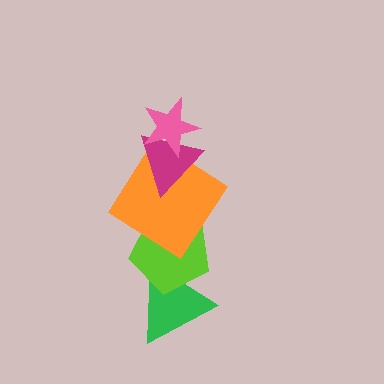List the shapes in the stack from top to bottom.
From top to bottom: the pink star, the magenta triangle, the orange diamond, the lime pentagon, the green triangle.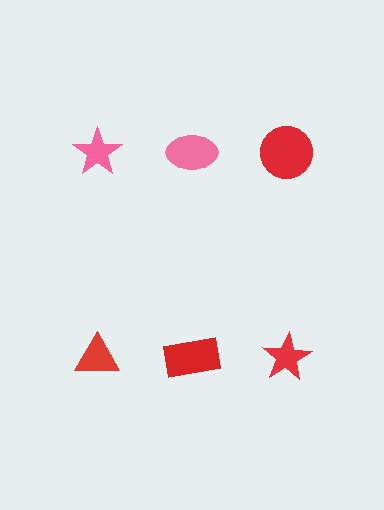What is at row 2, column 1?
A red triangle.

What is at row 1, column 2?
A pink ellipse.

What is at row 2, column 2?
A red rectangle.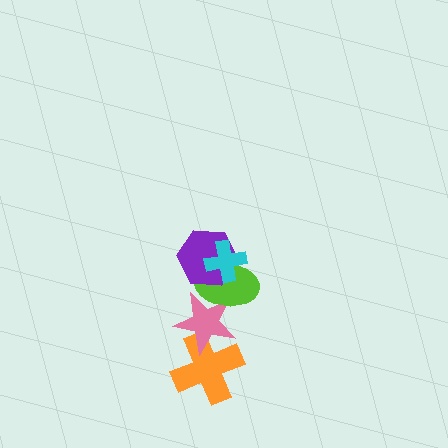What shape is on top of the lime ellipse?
The purple hexagon is on top of the lime ellipse.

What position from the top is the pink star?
The pink star is 4th from the top.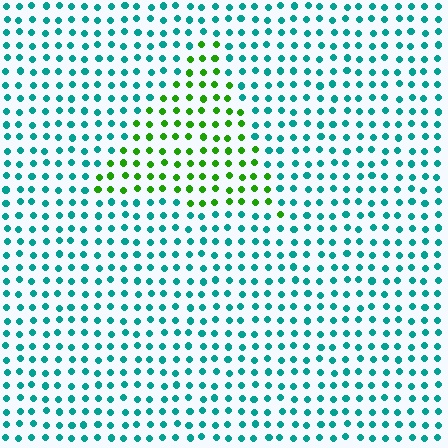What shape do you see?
I see a triangle.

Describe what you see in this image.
The image is filled with small teal elements in a uniform arrangement. A triangle-shaped region is visible where the elements are tinted to a slightly different hue, forming a subtle color boundary.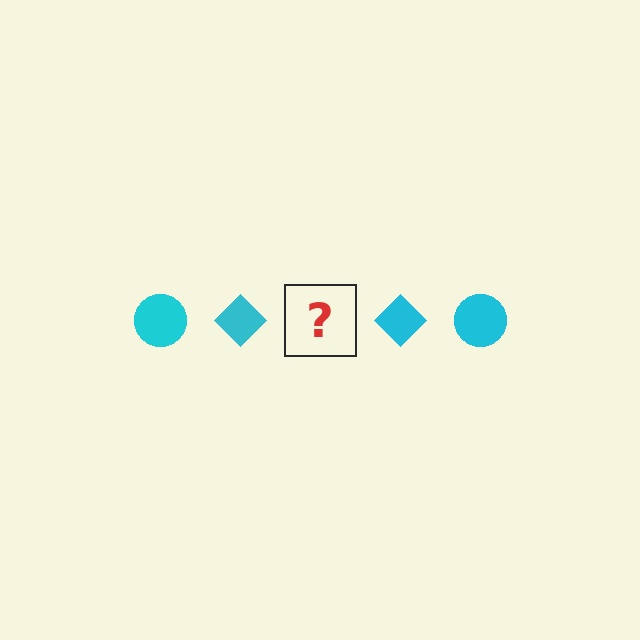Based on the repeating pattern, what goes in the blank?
The blank should be a cyan circle.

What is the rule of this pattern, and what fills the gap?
The rule is that the pattern cycles through circle, diamond shapes in cyan. The gap should be filled with a cyan circle.